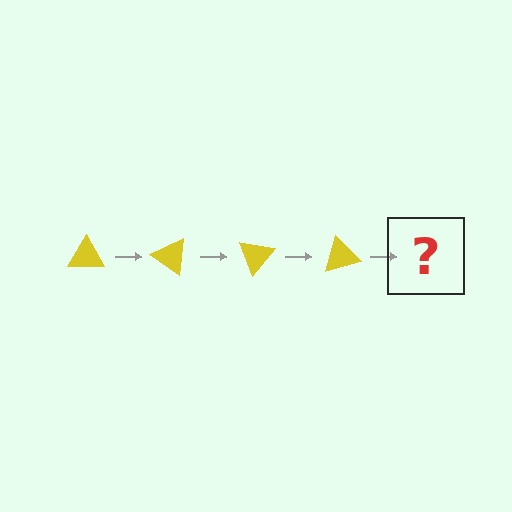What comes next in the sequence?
The next element should be a yellow triangle rotated 140 degrees.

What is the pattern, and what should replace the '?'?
The pattern is that the triangle rotates 35 degrees each step. The '?' should be a yellow triangle rotated 140 degrees.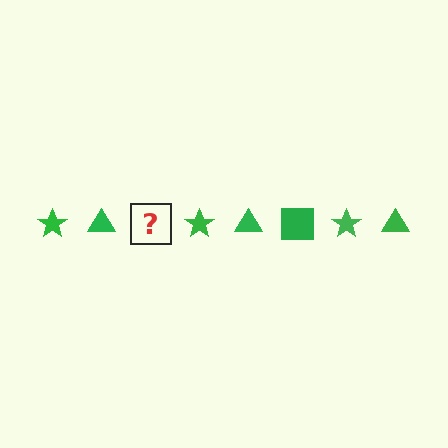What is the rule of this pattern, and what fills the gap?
The rule is that the pattern cycles through star, triangle, square shapes in green. The gap should be filled with a green square.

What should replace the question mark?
The question mark should be replaced with a green square.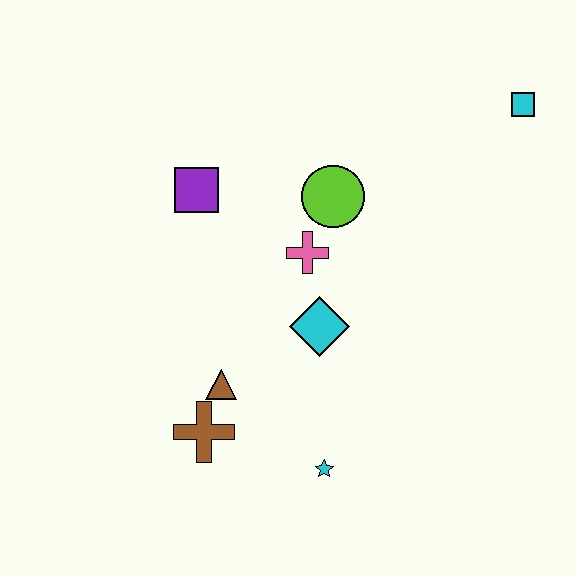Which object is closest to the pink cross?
The lime circle is closest to the pink cross.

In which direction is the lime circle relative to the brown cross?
The lime circle is above the brown cross.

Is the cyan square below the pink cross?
No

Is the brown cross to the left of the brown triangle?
Yes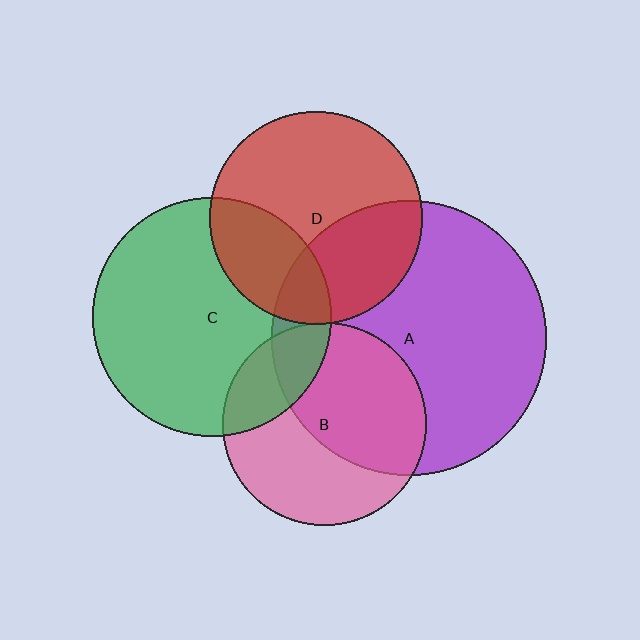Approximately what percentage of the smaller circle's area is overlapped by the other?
Approximately 30%.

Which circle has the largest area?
Circle A (purple).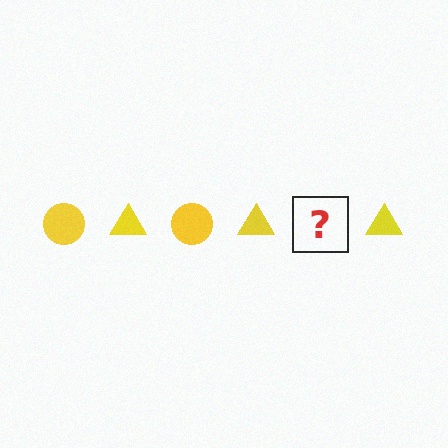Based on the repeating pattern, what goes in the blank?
The blank should be a yellow circle.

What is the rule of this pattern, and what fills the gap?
The rule is that the pattern cycles through circle, triangle shapes in yellow. The gap should be filled with a yellow circle.